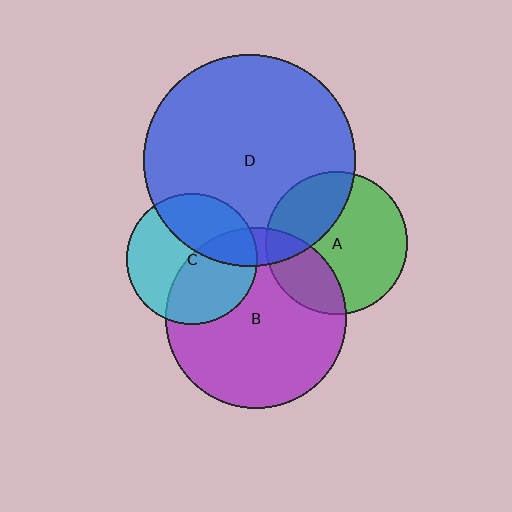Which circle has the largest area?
Circle D (blue).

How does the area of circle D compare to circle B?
Approximately 1.4 times.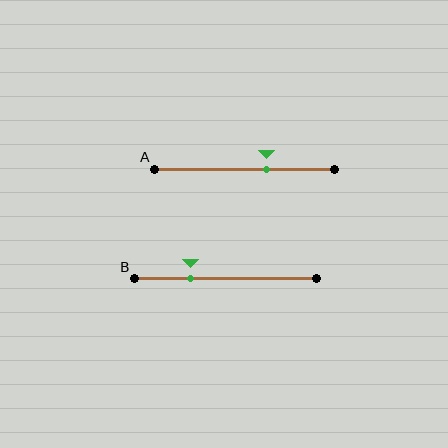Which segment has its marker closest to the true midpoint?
Segment A has its marker closest to the true midpoint.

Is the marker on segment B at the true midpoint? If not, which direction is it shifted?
No, the marker on segment B is shifted to the left by about 19% of the segment length.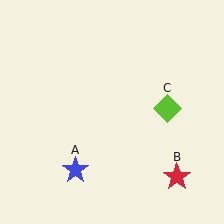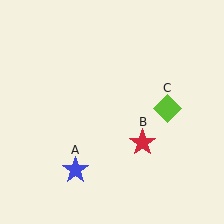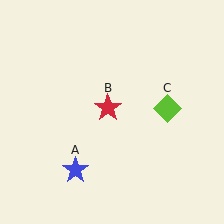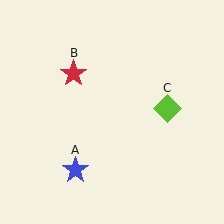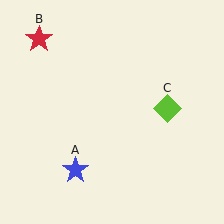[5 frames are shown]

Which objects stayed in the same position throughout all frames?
Blue star (object A) and lime diamond (object C) remained stationary.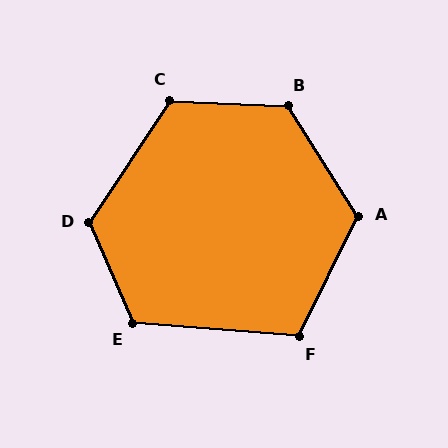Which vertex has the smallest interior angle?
F, at approximately 112 degrees.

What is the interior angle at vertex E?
Approximately 118 degrees (obtuse).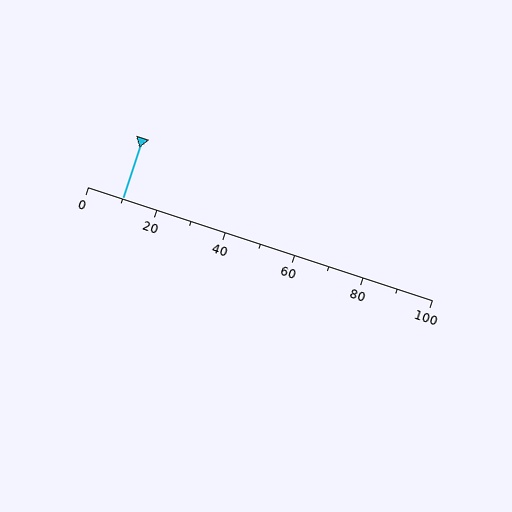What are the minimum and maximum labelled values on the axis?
The axis runs from 0 to 100.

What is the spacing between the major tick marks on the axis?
The major ticks are spaced 20 apart.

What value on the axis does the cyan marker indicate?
The marker indicates approximately 10.